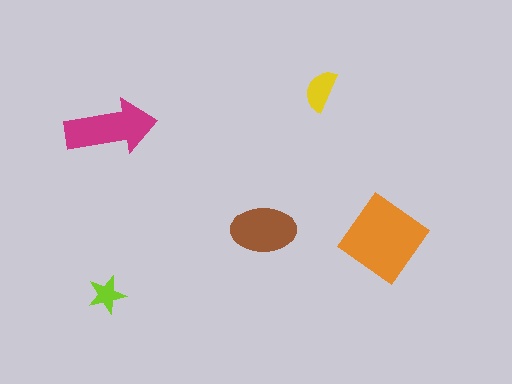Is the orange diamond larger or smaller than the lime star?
Larger.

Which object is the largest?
The orange diamond.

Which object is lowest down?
The lime star is bottommost.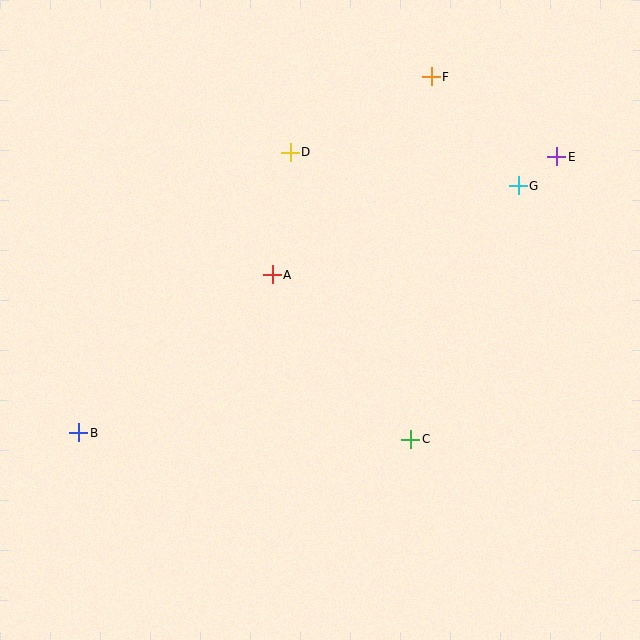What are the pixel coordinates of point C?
Point C is at (411, 439).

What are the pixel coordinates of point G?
Point G is at (518, 186).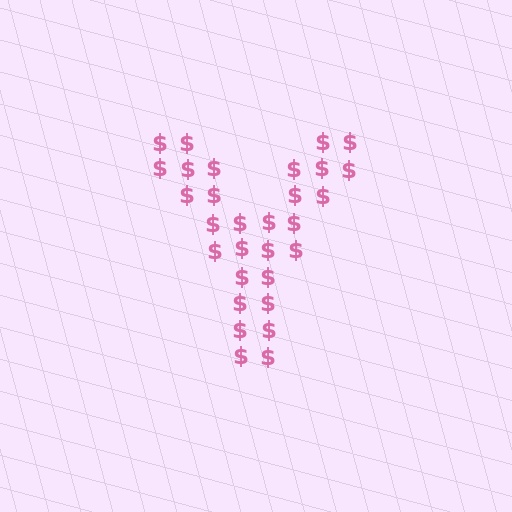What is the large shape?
The large shape is the letter Y.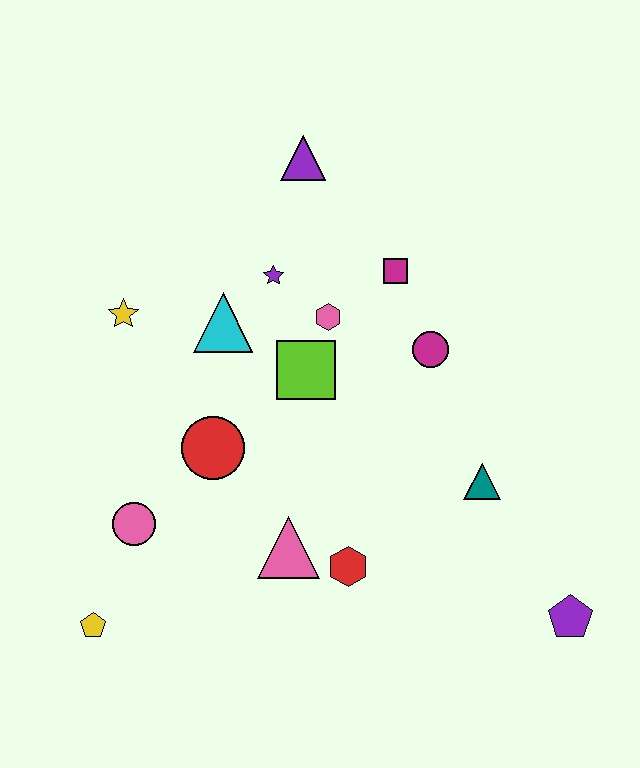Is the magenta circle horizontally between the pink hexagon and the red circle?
No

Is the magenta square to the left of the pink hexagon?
No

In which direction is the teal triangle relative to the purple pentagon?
The teal triangle is above the purple pentagon.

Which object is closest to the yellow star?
The cyan triangle is closest to the yellow star.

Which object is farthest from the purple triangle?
The purple pentagon is farthest from the purple triangle.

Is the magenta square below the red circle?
No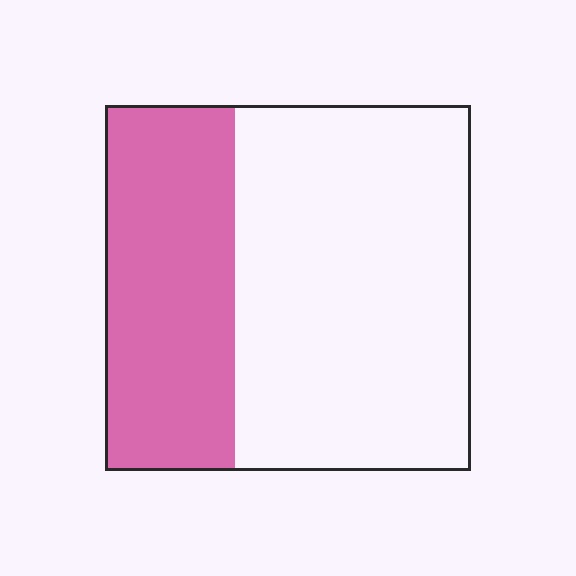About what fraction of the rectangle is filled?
About three eighths (3/8).